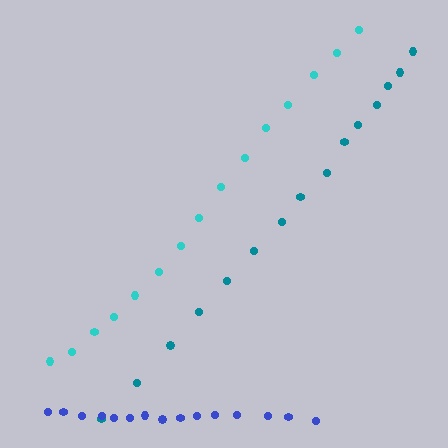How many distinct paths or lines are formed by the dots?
There are 3 distinct paths.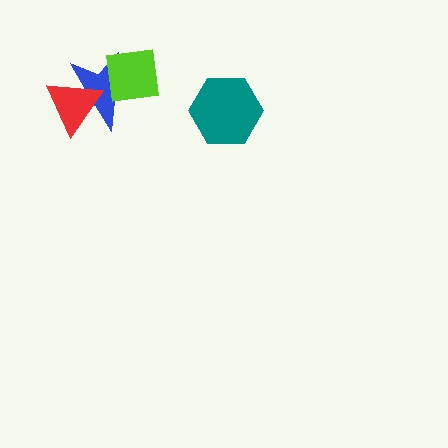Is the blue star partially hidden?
Yes, it is partially covered by another shape.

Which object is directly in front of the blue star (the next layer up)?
The red triangle is directly in front of the blue star.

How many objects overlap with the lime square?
1 object overlaps with the lime square.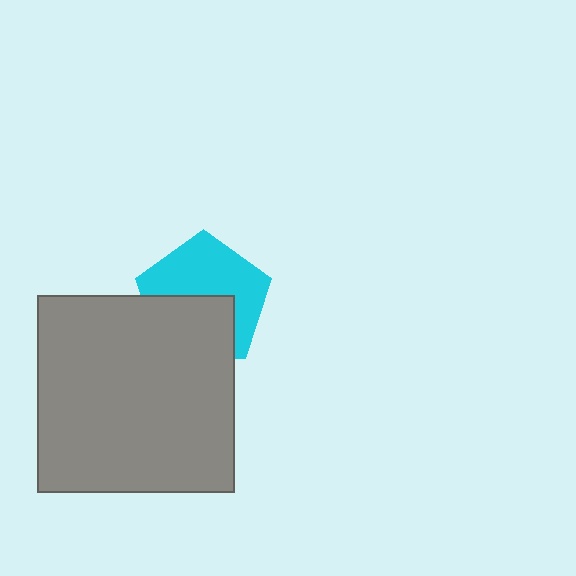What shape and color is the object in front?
The object in front is a gray square.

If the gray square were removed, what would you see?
You would see the complete cyan pentagon.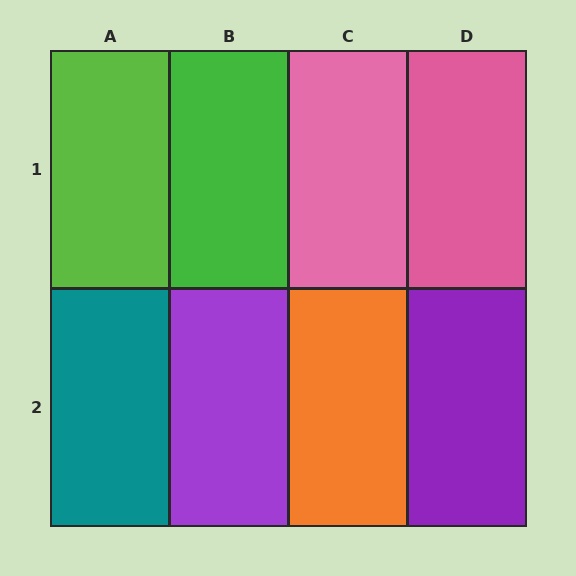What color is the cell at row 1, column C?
Pink.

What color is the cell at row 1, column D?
Pink.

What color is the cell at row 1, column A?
Lime.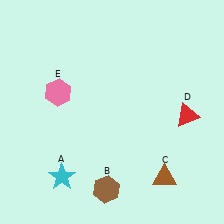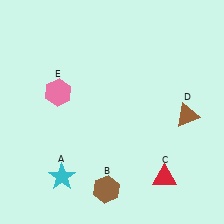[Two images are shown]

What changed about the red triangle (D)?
In Image 1, D is red. In Image 2, it changed to brown.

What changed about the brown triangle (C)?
In Image 1, C is brown. In Image 2, it changed to red.